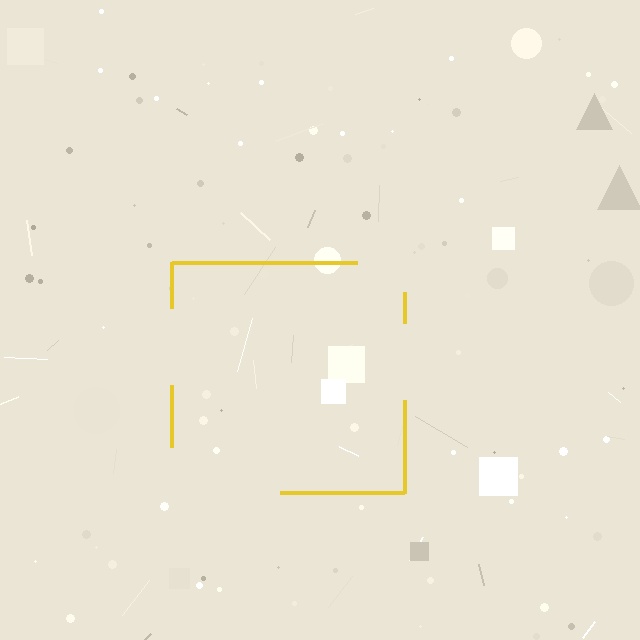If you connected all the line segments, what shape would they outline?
They would outline a square.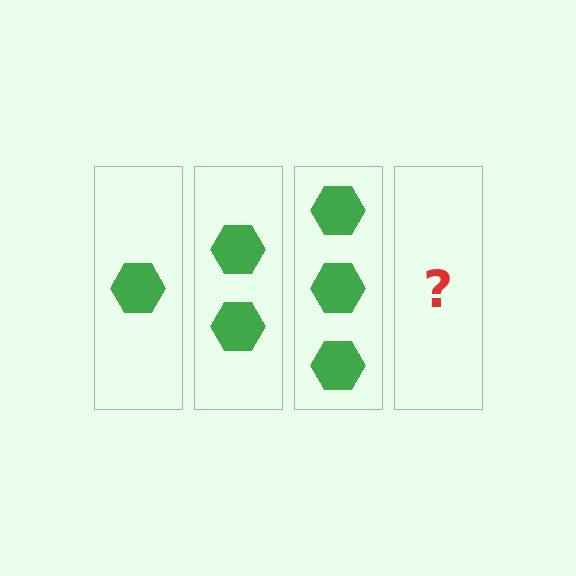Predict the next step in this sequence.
The next step is 4 hexagons.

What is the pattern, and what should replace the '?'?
The pattern is that each step adds one more hexagon. The '?' should be 4 hexagons.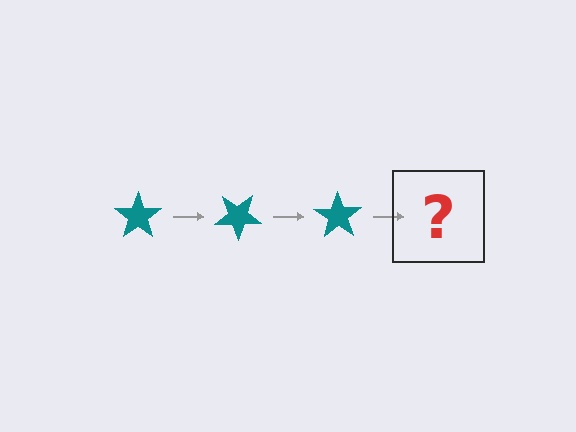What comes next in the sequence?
The next element should be a teal star rotated 105 degrees.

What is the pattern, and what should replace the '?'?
The pattern is that the star rotates 35 degrees each step. The '?' should be a teal star rotated 105 degrees.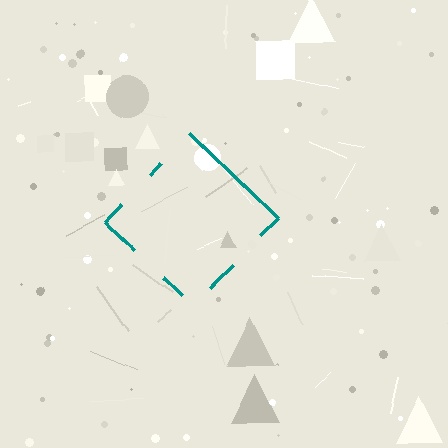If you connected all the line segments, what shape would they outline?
They would outline a diamond.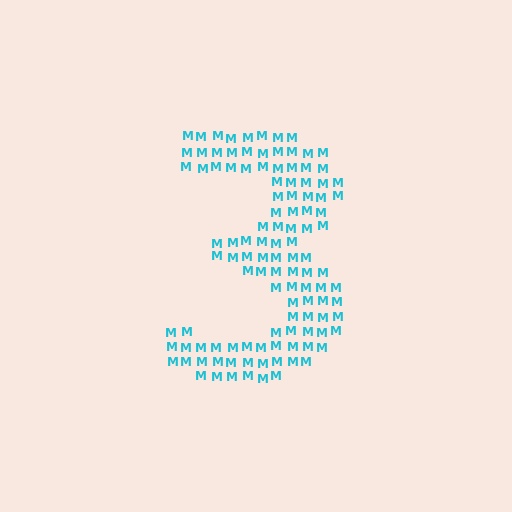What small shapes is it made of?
It is made of small letter M's.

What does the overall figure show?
The overall figure shows the digit 3.